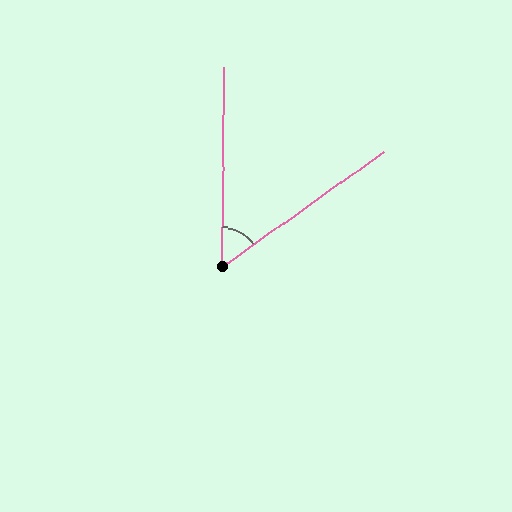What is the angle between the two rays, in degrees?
Approximately 54 degrees.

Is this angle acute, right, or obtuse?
It is acute.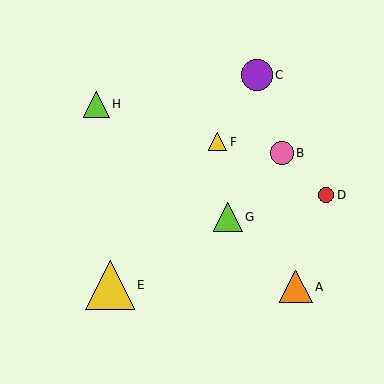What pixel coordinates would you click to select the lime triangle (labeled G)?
Click at (228, 217) to select the lime triangle G.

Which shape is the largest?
The yellow triangle (labeled E) is the largest.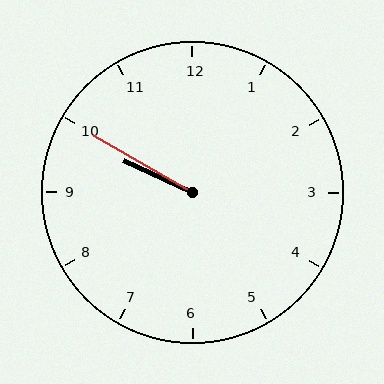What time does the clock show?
9:50.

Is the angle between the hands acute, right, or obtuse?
It is acute.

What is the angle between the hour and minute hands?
Approximately 5 degrees.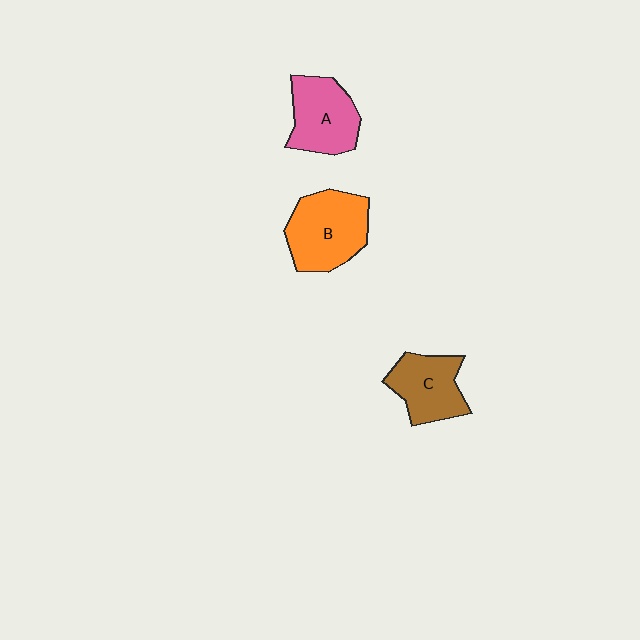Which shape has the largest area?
Shape B (orange).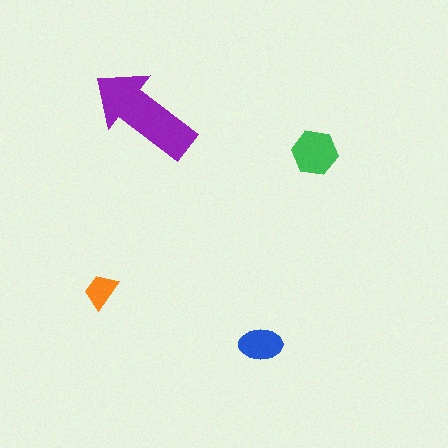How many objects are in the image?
There are 4 objects in the image.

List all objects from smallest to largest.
The orange trapezoid, the blue ellipse, the green hexagon, the purple arrow.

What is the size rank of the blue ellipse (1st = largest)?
3rd.